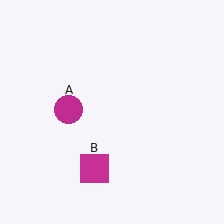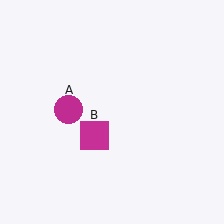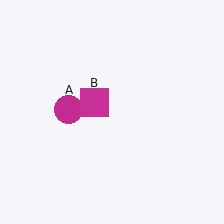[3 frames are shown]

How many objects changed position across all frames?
1 object changed position: magenta square (object B).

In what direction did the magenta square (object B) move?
The magenta square (object B) moved up.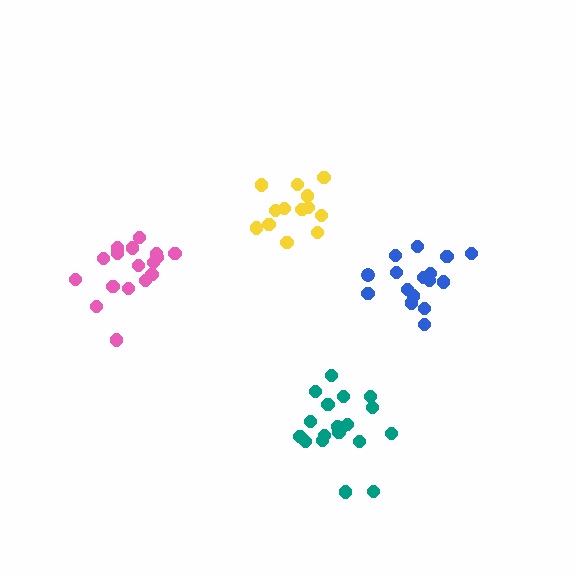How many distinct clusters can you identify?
There are 4 distinct clusters.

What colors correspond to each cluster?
The clusters are colored: pink, yellow, blue, teal.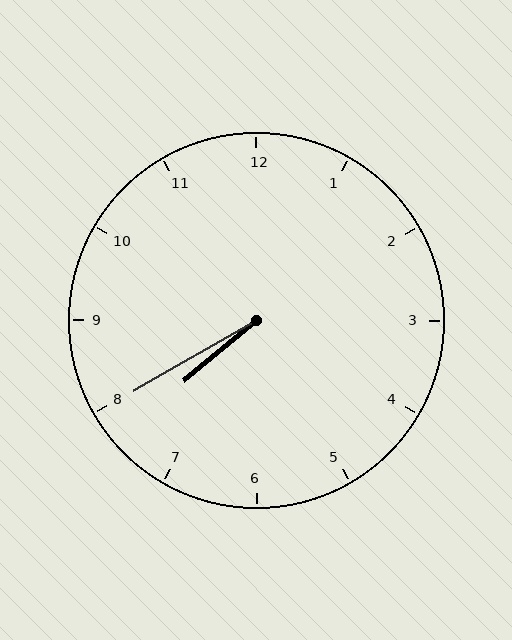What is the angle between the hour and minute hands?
Approximately 10 degrees.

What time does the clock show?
7:40.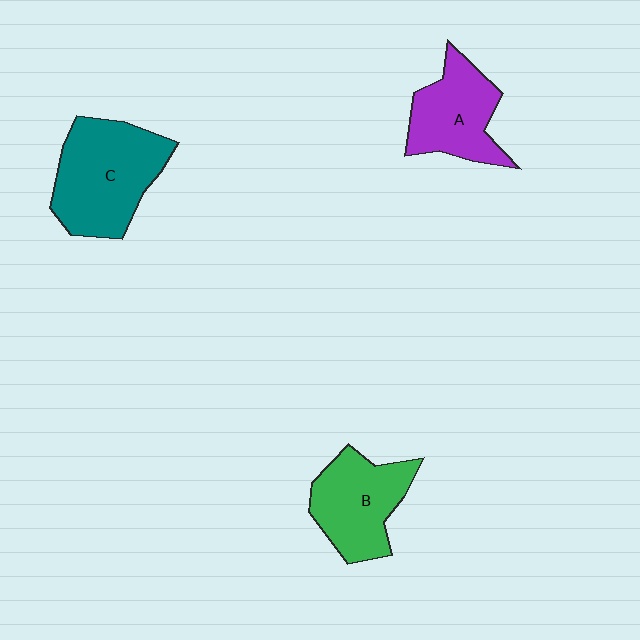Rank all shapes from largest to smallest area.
From largest to smallest: C (teal), B (green), A (purple).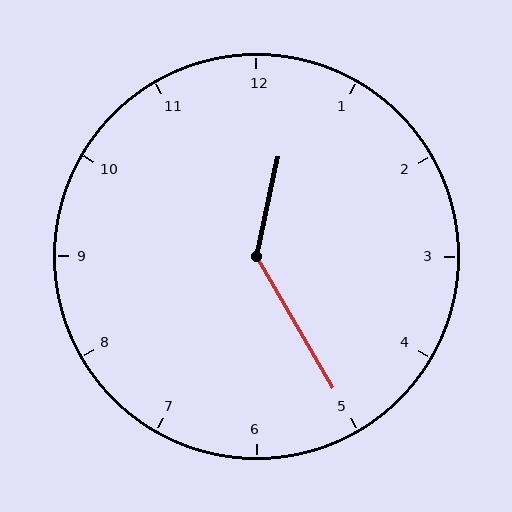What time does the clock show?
12:25.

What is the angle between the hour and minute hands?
Approximately 138 degrees.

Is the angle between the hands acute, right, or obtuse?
It is obtuse.